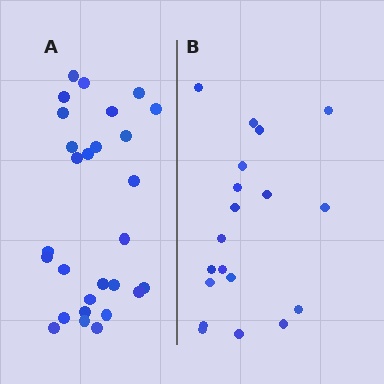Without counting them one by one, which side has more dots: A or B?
Region A (the left region) has more dots.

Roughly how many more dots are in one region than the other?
Region A has roughly 8 or so more dots than region B.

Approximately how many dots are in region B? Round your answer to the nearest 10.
About 20 dots. (The exact count is 19, which rounds to 20.)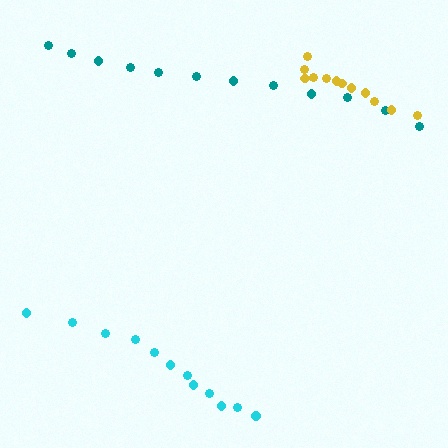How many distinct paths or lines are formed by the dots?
There are 3 distinct paths.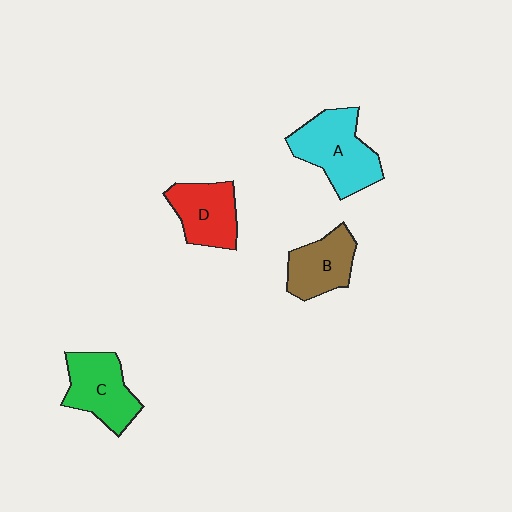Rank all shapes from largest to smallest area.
From largest to smallest: A (cyan), C (green), D (red), B (brown).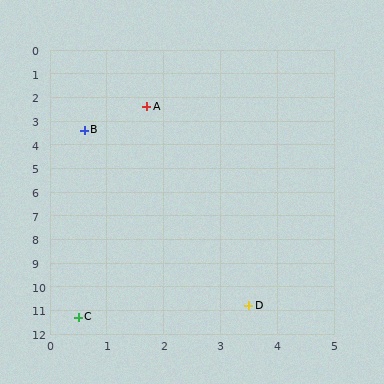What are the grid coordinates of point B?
Point B is at approximately (0.6, 3.4).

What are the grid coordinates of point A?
Point A is at approximately (1.7, 2.4).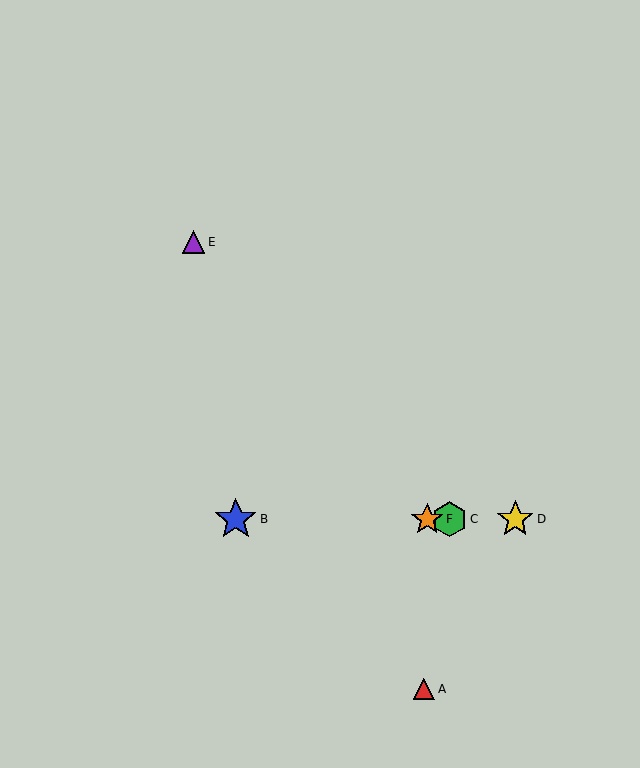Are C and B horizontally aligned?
Yes, both are at y≈519.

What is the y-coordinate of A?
Object A is at y≈689.